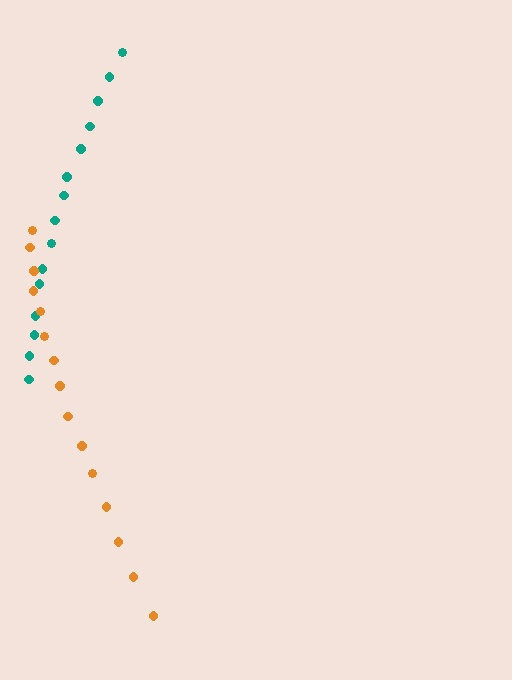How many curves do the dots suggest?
There are 2 distinct paths.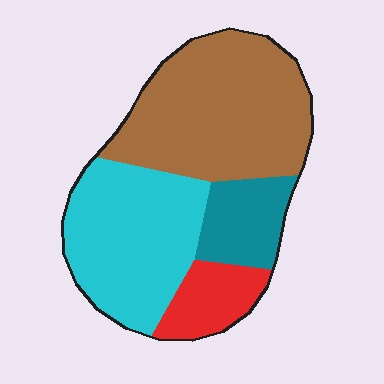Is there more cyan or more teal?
Cyan.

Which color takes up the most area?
Brown, at roughly 40%.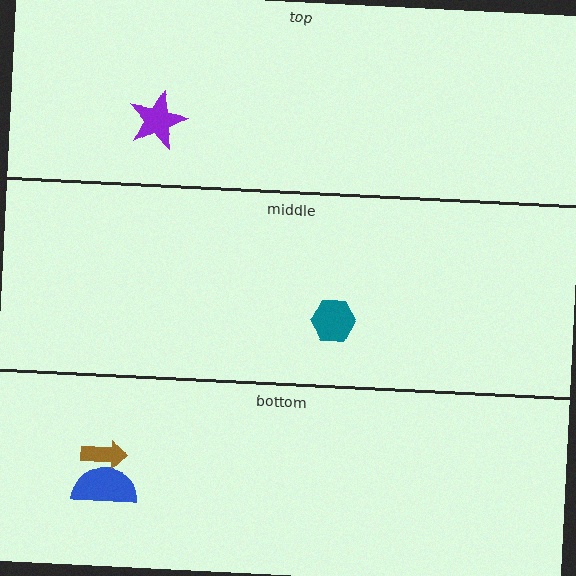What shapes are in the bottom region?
The blue semicircle, the brown arrow.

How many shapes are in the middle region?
1.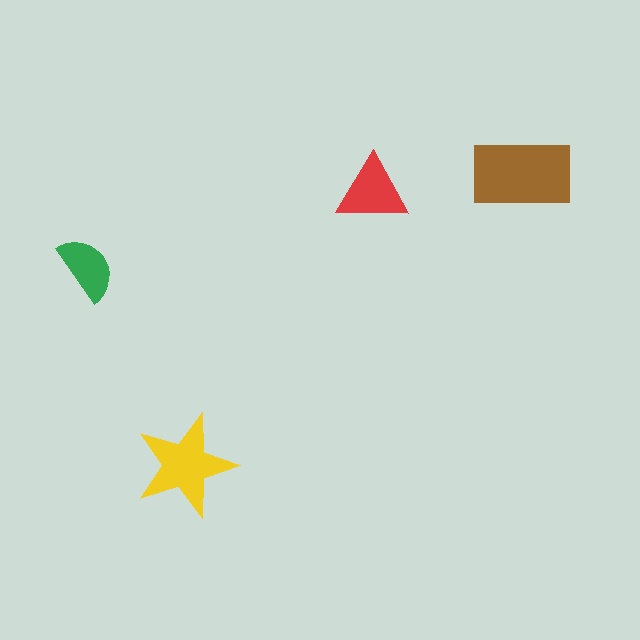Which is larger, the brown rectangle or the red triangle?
The brown rectangle.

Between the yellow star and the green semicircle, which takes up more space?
The yellow star.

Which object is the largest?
The brown rectangle.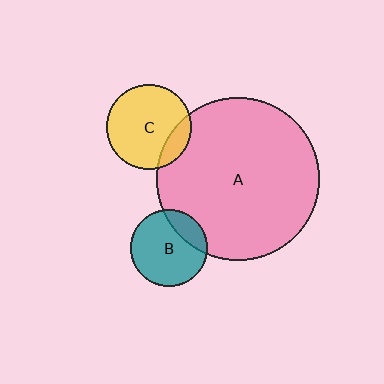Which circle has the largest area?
Circle A (pink).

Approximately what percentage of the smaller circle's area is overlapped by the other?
Approximately 20%.